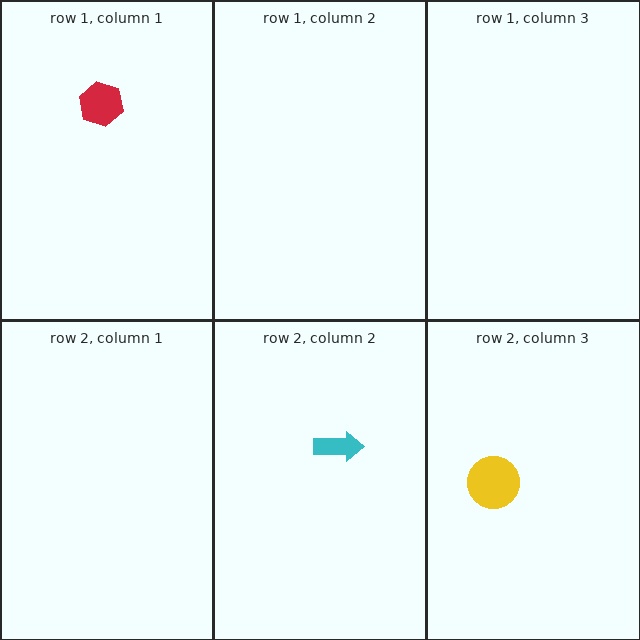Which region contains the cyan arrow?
The row 2, column 2 region.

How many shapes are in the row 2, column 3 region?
1.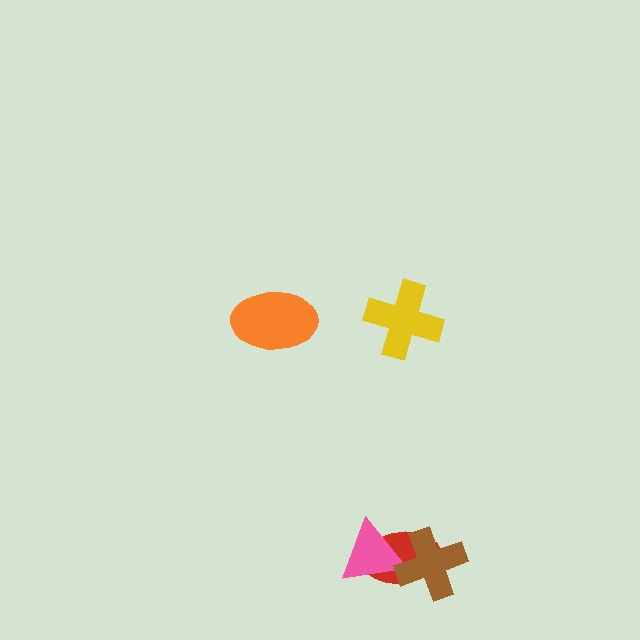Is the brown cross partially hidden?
No, no other shape covers it.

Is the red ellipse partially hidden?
Yes, it is partially covered by another shape.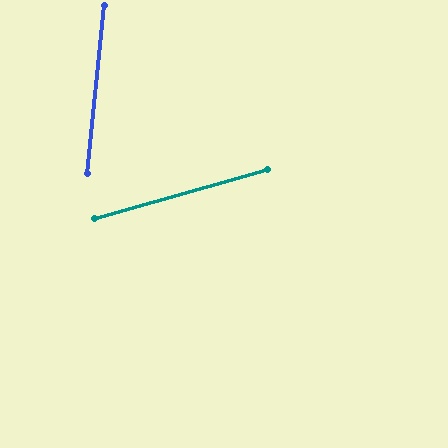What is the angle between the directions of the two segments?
Approximately 68 degrees.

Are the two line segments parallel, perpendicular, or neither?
Neither parallel nor perpendicular — they differ by about 68°.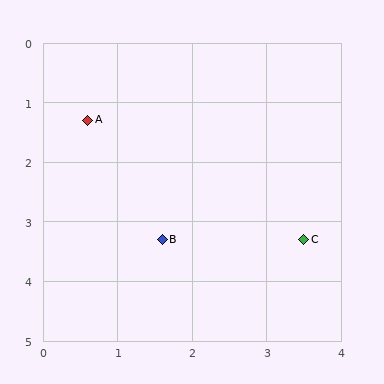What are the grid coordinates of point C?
Point C is at approximately (3.5, 3.3).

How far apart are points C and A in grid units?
Points C and A are about 3.5 grid units apart.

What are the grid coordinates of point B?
Point B is at approximately (1.6, 3.3).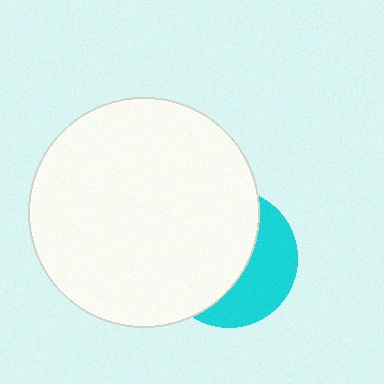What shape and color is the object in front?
The object in front is a white circle.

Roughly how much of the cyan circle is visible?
A small part of it is visible (roughly 39%).